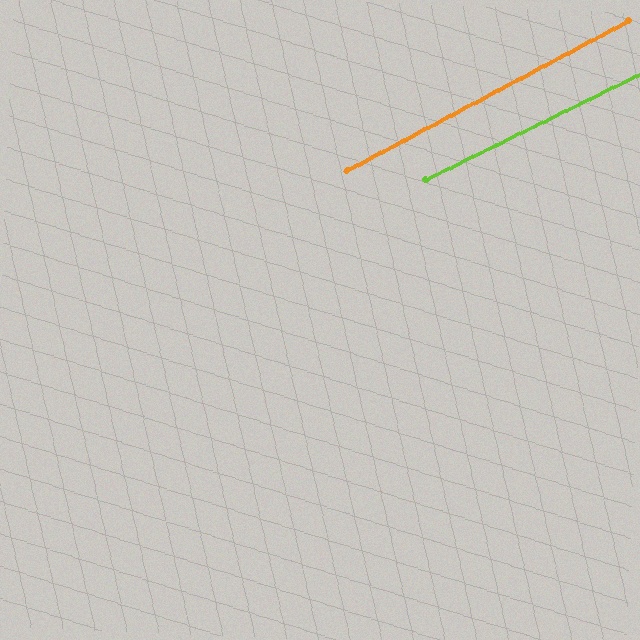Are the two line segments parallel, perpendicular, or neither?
Parallel — their directions differ by only 1.7°.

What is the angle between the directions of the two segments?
Approximately 2 degrees.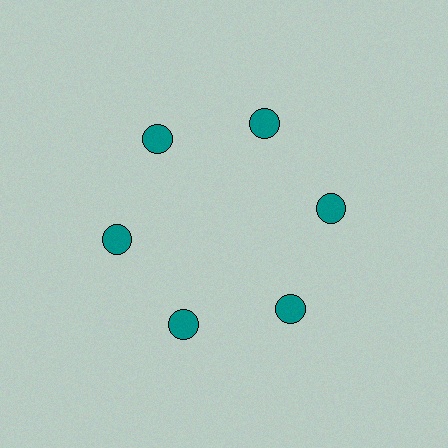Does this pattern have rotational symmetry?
Yes, this pattern has 6-fold rotational symmetry. It looks the same after rotating 60 degrees around the center.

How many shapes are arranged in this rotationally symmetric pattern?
There are 6 shapes, arranged in 6 groups of 1.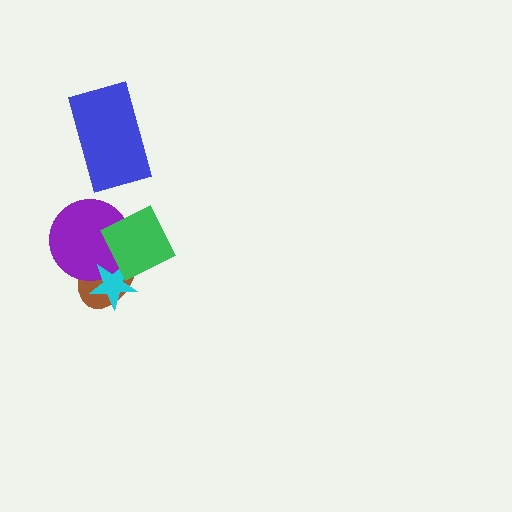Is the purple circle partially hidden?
Yes, it is partially covered by another shape.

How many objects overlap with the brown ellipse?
3 objects overlap with the brown ellipse.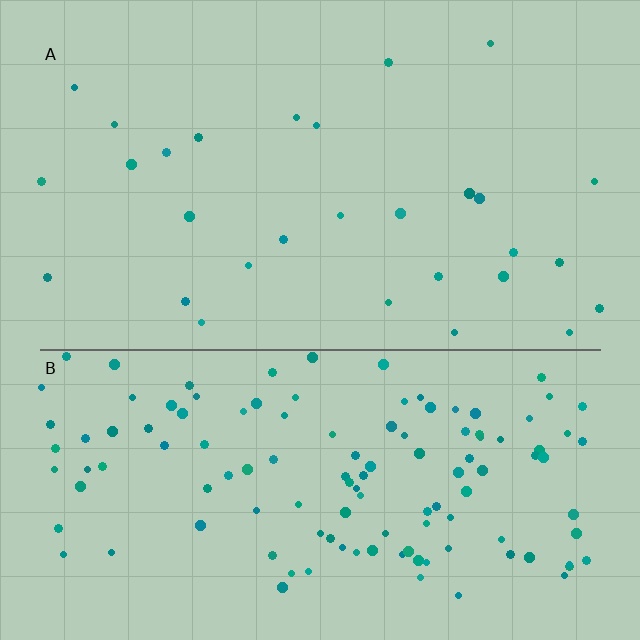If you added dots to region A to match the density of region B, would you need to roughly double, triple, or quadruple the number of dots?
Approximately quadruple.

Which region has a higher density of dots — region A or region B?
B (the bottom).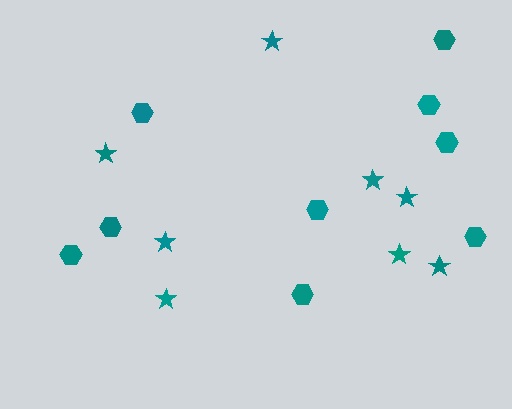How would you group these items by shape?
There are 2 groups: one group of stars (8) and one group of hexagons (9).